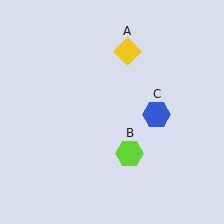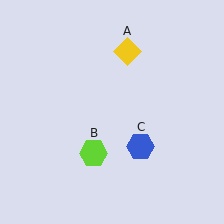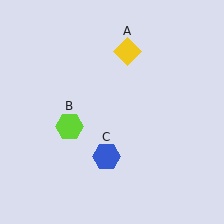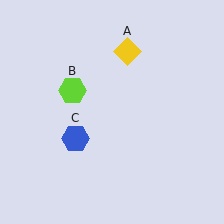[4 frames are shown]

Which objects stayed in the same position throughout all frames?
Yellow diamond (object A) remained stationary.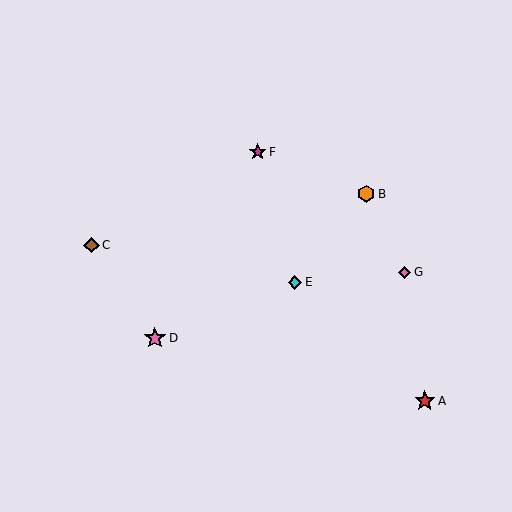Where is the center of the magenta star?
The center of the magenta star is at (258, 152).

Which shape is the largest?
The pink star (labeled D) is the largest.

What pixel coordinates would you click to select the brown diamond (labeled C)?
Click at (91, 245) to select the brown diamond C.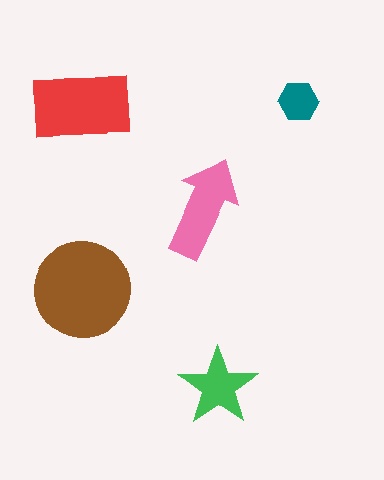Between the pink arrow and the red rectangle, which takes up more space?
The red rectangle.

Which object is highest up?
The teal hexagon is topmost.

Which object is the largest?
The brown circle.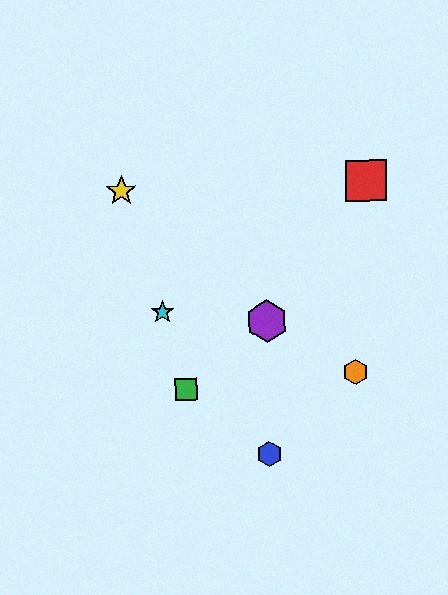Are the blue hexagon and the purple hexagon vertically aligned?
Yes, both are at x≈269.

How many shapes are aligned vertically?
2 shapes (the blue hexagon, the purple hexagon) are aligned vertically.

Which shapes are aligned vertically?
The blue hexagon, the purple hexagon are aligned vertically.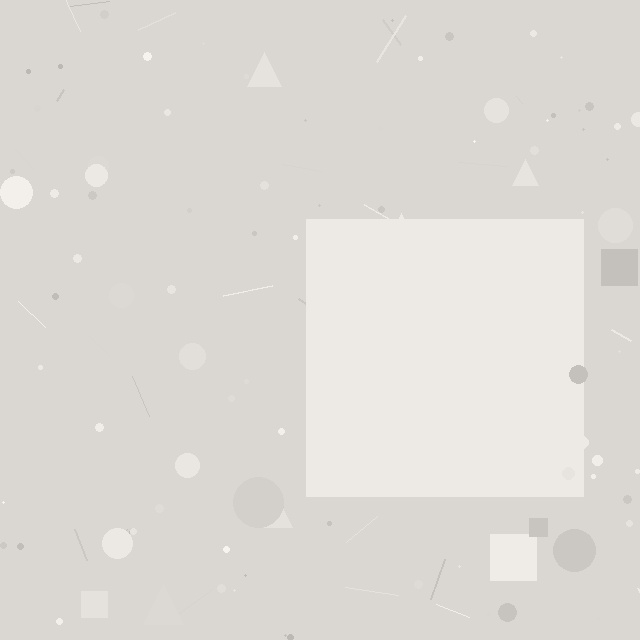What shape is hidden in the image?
A square is hidden in the image.